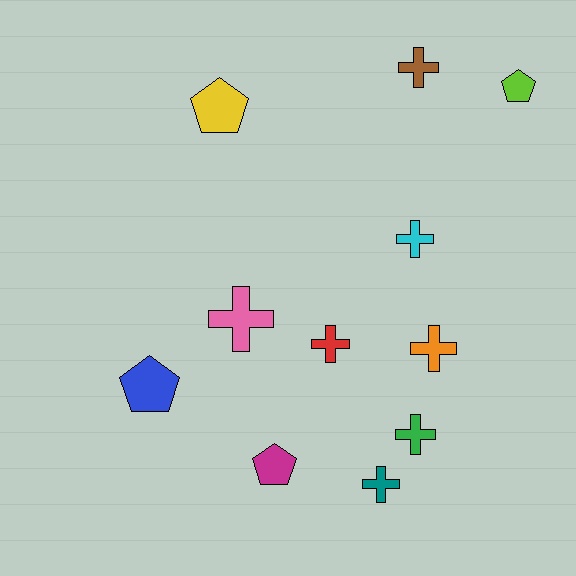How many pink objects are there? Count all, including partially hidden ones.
There is 1 pink object.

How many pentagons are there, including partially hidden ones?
There are 4 pentagons.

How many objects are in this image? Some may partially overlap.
There are 11 objects.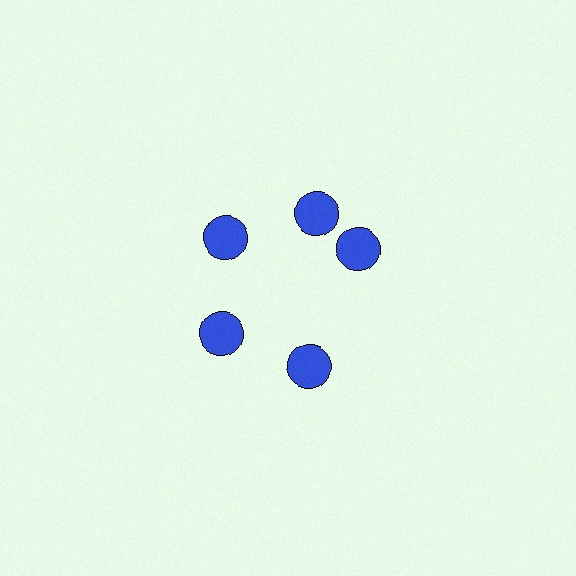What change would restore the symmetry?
The symmetry would be restored by rotating it back into even spacing with its neighbors so that all 5 circles sit at equal angles and equal distance from the center.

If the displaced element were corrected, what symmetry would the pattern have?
It would have 5-fold rotational symmetry — the pattern would map onto itself every 72 degrees.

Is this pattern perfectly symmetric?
No. The 5 blue circles are arranged in a ring, but one element near the 3 o'clock position is rotated out of alignment along the ring, breaking the 5-fold rotational symmetry.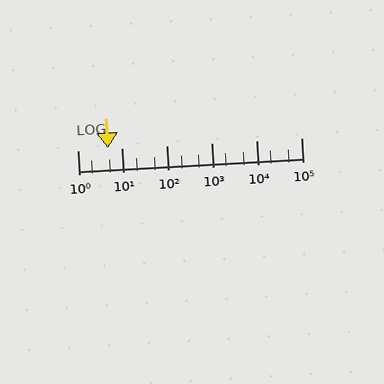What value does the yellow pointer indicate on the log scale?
The pointer indicates approximately 4.7.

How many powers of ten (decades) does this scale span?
The scale spans 5 decades, from 1 to 100000.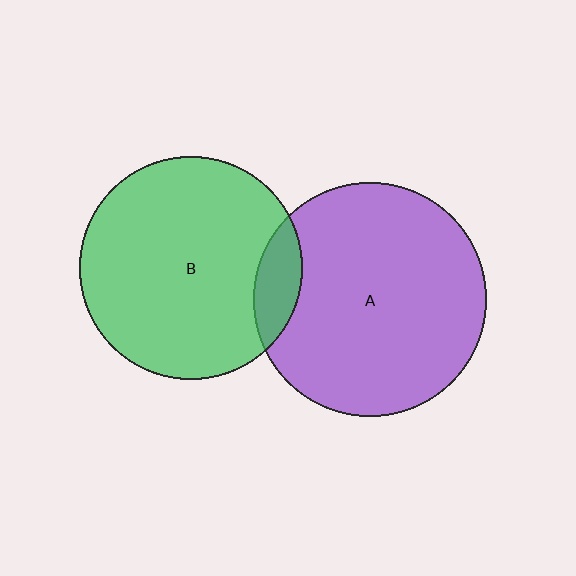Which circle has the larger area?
Circle A (purple).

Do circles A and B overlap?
Yes.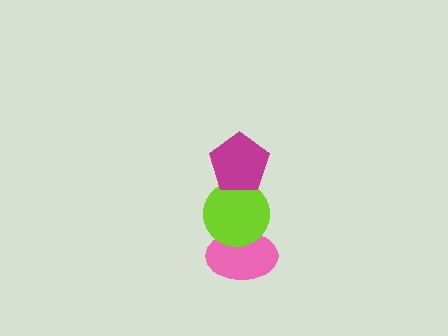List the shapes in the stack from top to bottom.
From top to bottom: the magenta pentagon, the lime circle, the pink ellipse.